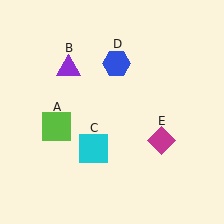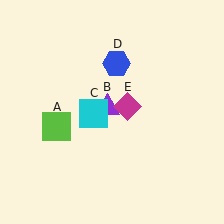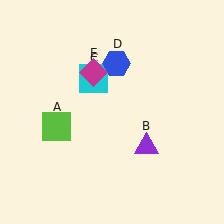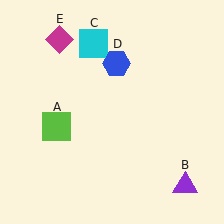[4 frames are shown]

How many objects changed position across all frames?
3 objects changed position: purple triangle (object B), cyan square (object C), magenta diamond (object E).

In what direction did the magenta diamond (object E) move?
The magenta diamond (object E) moved up and to the left.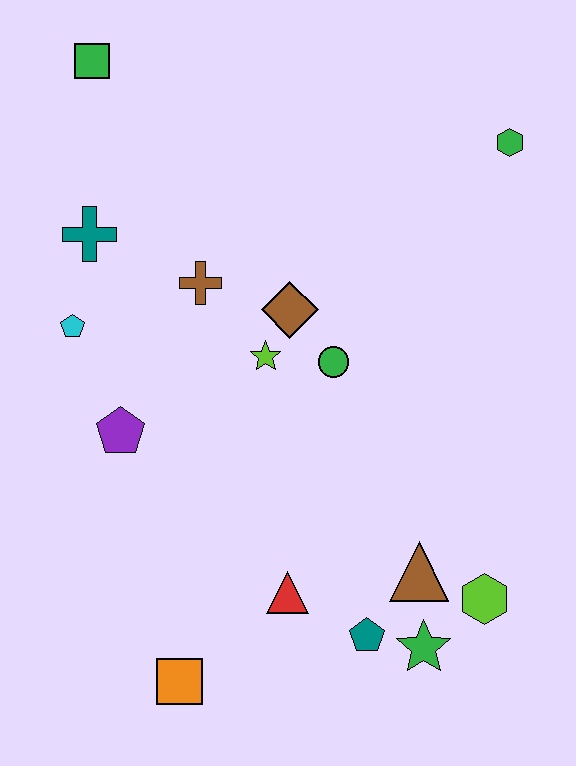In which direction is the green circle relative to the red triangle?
The green circle is above the red triangle.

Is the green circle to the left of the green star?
Yes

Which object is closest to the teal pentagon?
The green star is closest to the teal pentagon.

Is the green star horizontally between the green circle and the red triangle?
No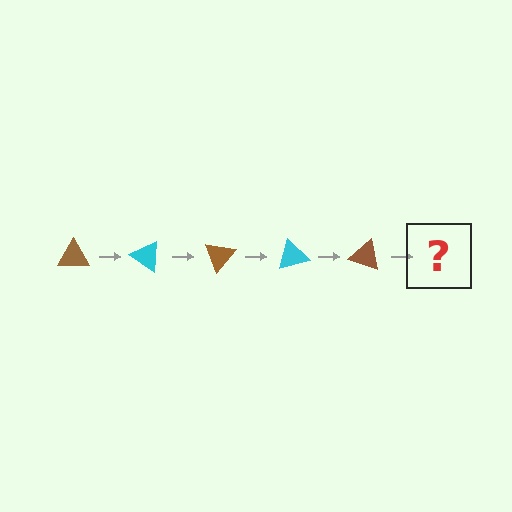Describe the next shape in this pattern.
It should be a cyan triangle, rotated 175 degrees from the start.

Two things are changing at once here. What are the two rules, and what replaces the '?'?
The two rules are that it rotates 35 degrees each step and the color cycles through brown and cyan. The '?' should be a cyan triangle, rotated 175 degrees from the start.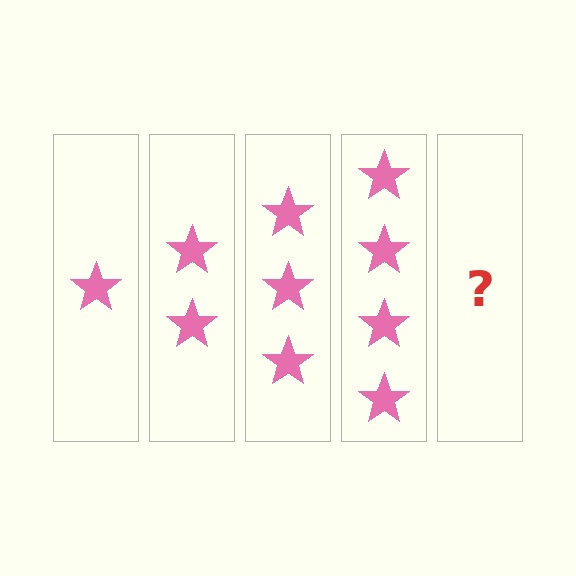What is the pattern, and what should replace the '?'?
The pattern is that each step adds one more star. The '?' should be 5 stars.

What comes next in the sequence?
The next element should be 5 stars.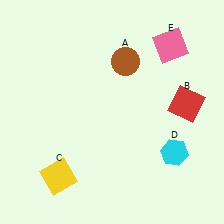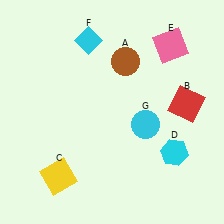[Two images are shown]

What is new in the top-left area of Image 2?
A cyan diamond (F) was added in the top-left area of Image 2.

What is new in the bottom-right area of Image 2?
A cyan circle (G) was added in the bottom-right area of Image 2.